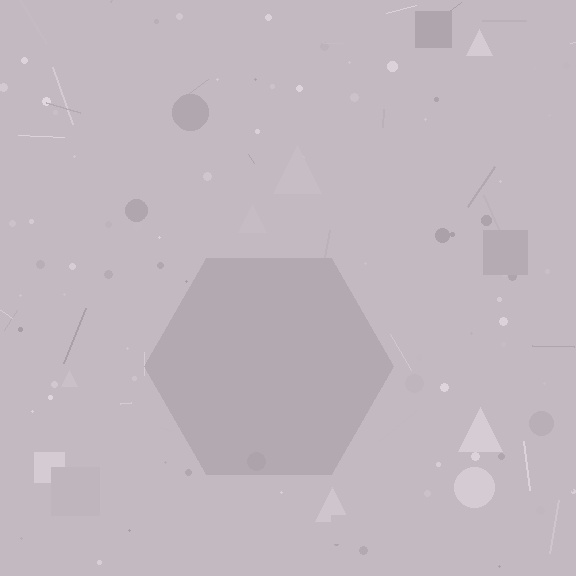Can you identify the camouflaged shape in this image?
The camouflaged shape is a hexagon.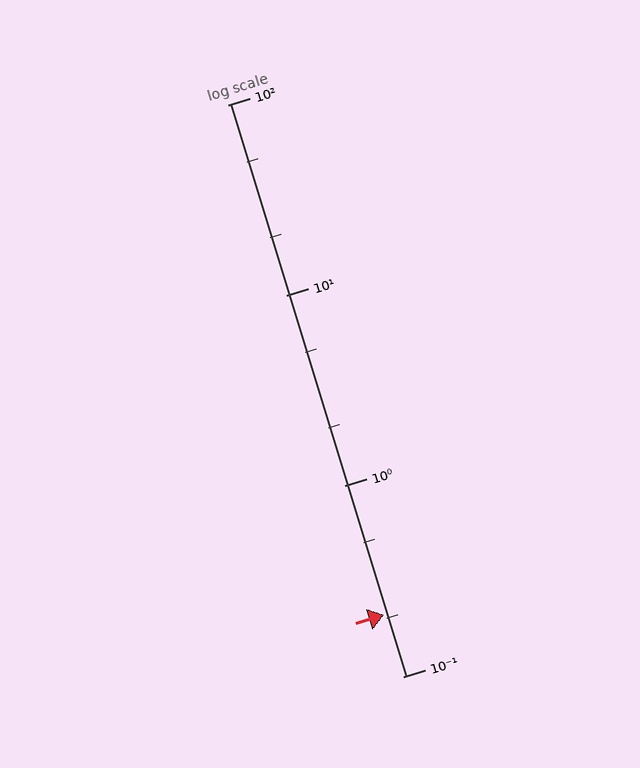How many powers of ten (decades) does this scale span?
The scale spans 3 decades, from 0.1 to 100.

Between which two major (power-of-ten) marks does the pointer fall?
The pointer is between 0.1 and 1.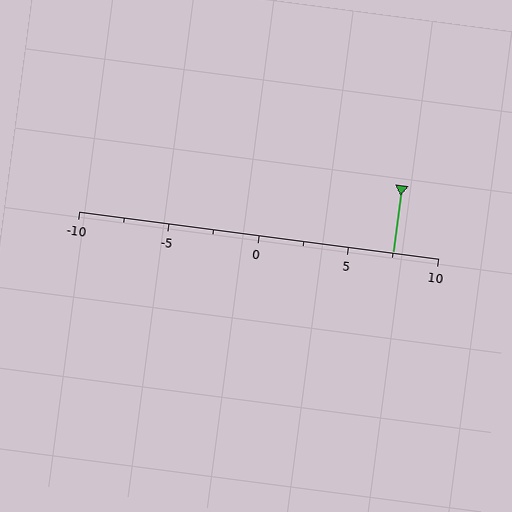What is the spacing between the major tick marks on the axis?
The major ticks are spaced 5 apart.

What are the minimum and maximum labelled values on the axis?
The axis runs from -10 to 10.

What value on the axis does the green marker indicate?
The marker indicates approximately 7.5.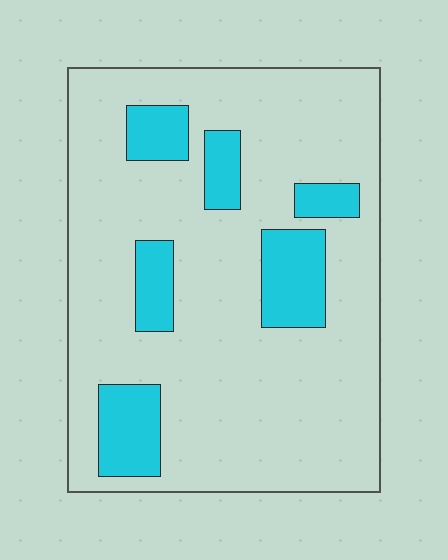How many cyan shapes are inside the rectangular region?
6.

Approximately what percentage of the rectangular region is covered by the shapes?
Approximately 20%.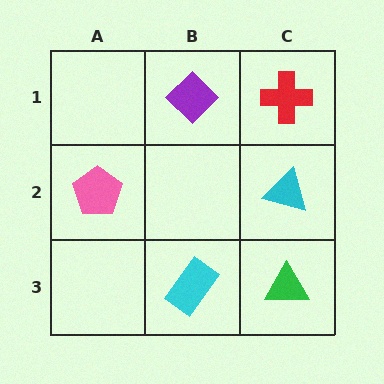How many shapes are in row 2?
2 shapes.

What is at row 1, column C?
A red cross.